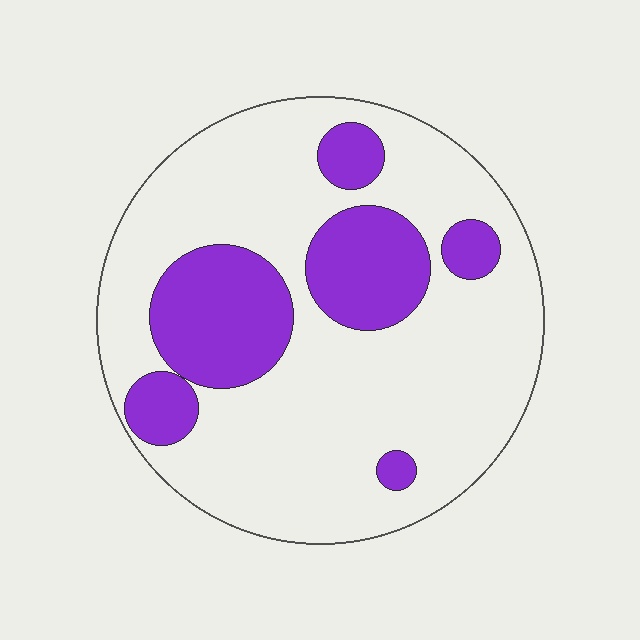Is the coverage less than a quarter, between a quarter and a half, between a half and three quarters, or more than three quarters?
Between a quarter and a half.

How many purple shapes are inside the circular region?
6.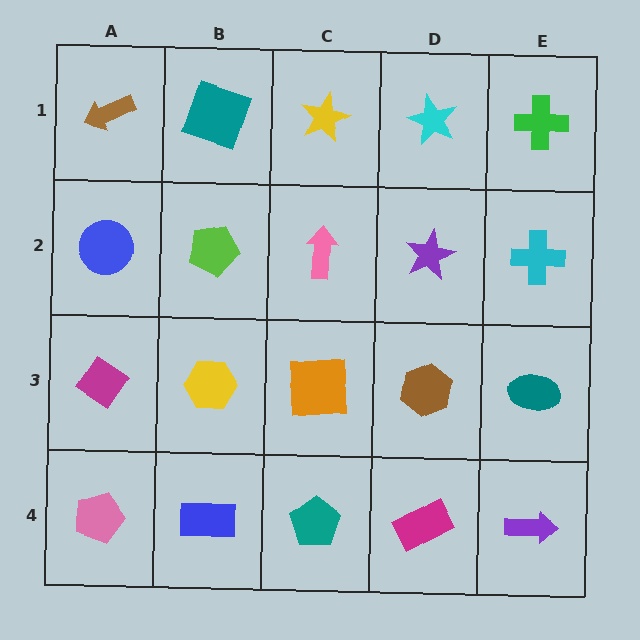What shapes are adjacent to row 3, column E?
A cyan cross (row 2, column E), a purple arrow (row 4, column E), a brown hexagon (row 3, column D).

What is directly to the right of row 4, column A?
A blue rectangle.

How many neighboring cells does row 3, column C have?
4.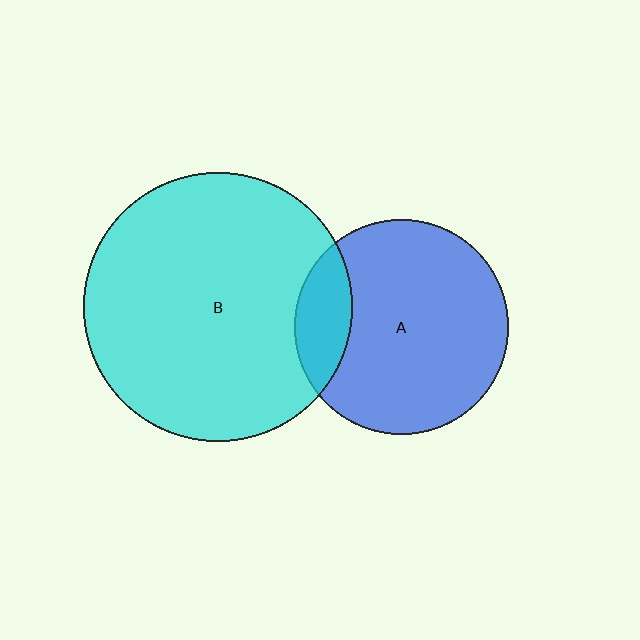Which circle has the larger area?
Circle B (cyan).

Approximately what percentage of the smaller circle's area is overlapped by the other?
Approximately 15%.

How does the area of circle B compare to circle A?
Approximately 1.6 times.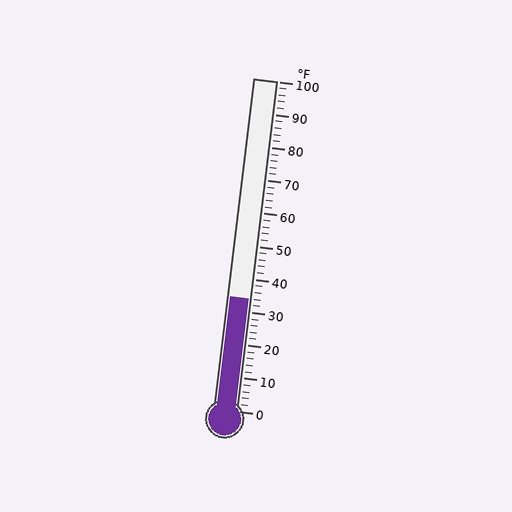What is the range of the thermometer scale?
The thermometer scale ranges from 0°F to 100°F.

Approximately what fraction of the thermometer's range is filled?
The thermometer is filled to approximately 35% of its range.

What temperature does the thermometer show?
The thermometer shows approximately 34°F.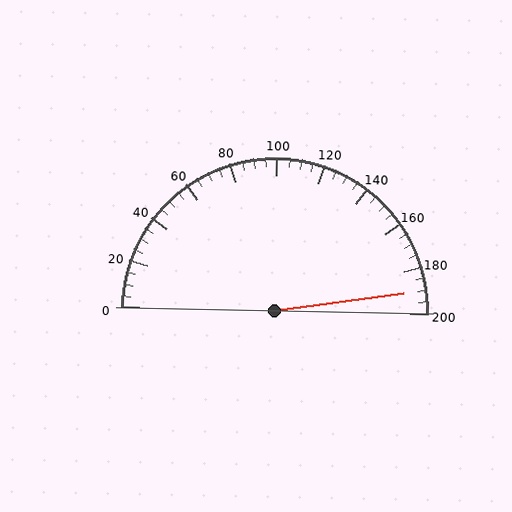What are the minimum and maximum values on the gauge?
The gauge ranges from 0 to 200.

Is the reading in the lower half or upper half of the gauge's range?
The reading is in the upper half of the range (0 to 200).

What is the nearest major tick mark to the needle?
The nearest major tick mark is 200.